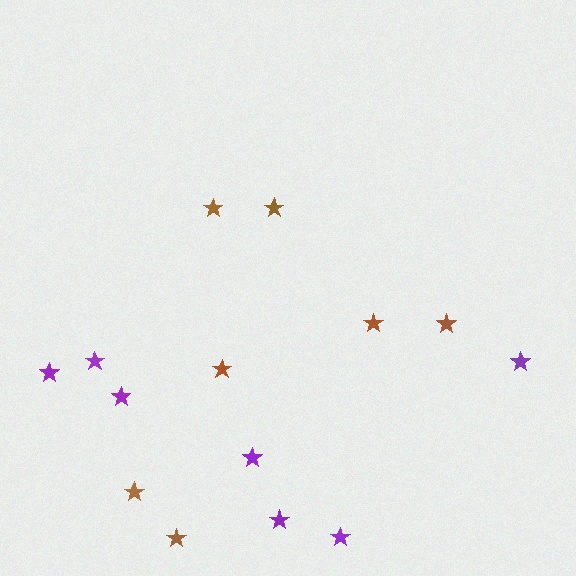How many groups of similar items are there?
There are 2 groups: one group of brown stars (7) and one group of purple stars (7).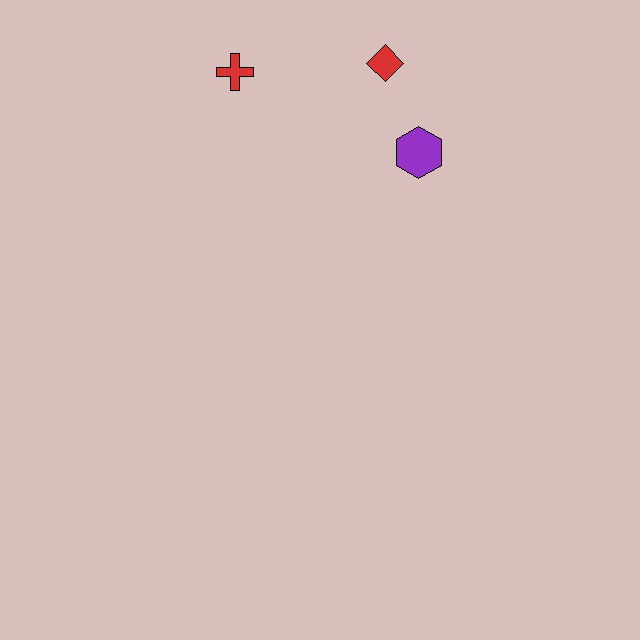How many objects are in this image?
There are 3 objects.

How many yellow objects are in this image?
There are no yellow objects.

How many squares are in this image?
There are no squares.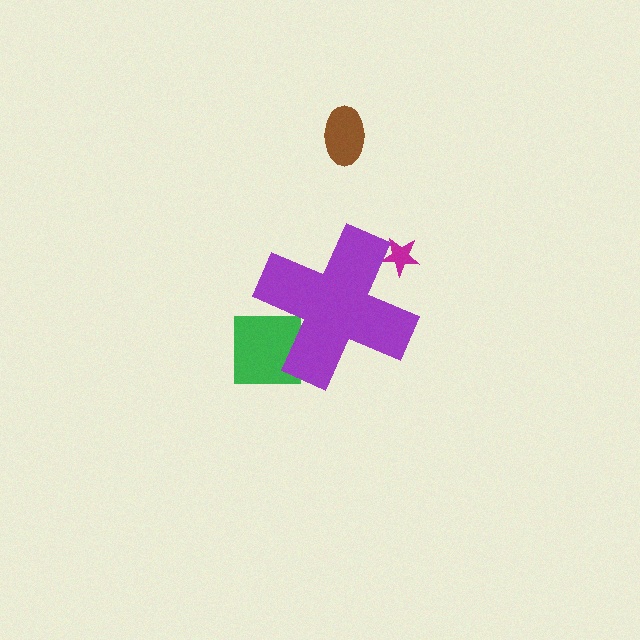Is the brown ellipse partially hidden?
No, the brown ellipse is fully visible.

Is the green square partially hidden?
Yes, the green square is partially hidden behind the purple cross.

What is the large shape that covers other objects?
A purple cross.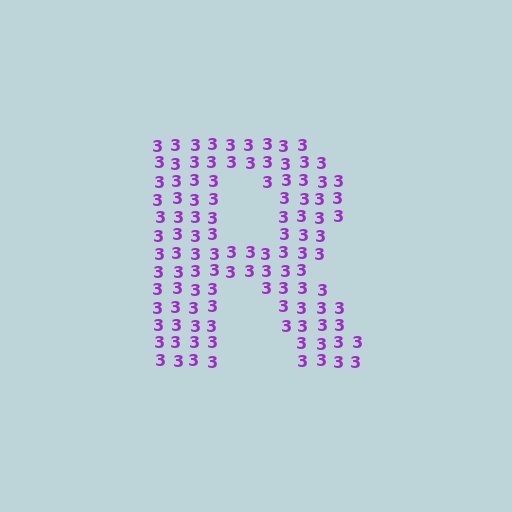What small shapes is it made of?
It is made of small digit 3's.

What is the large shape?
The large shape is the letter R.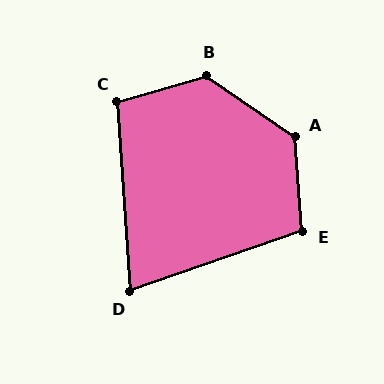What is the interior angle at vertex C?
Approximately 103 degrees (obtuse).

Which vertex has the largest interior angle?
B, at approximately 129 degrees.